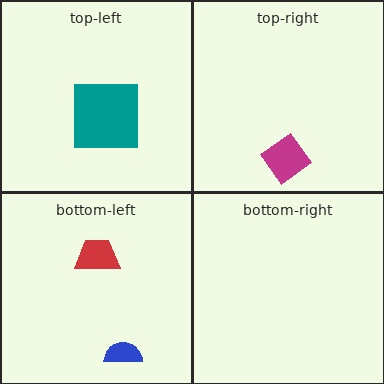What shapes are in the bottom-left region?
The red trapezoid, the blue semicircle.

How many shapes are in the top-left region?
1.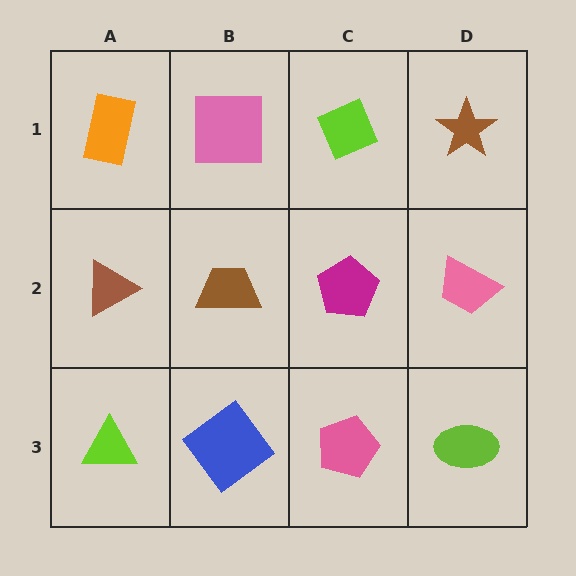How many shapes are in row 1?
4 shapes.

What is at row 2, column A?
A brown triangle.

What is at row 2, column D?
A pink trapezoid.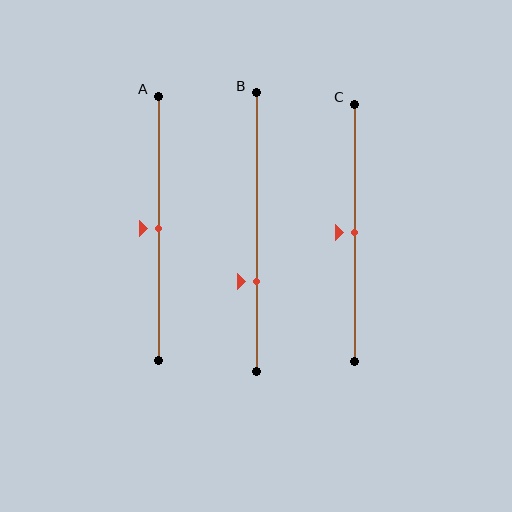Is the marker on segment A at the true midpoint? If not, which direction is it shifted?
Yes, the marker on segment A is at the true midpoint.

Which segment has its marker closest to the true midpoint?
Segment A has its marker closest to the true midpoint.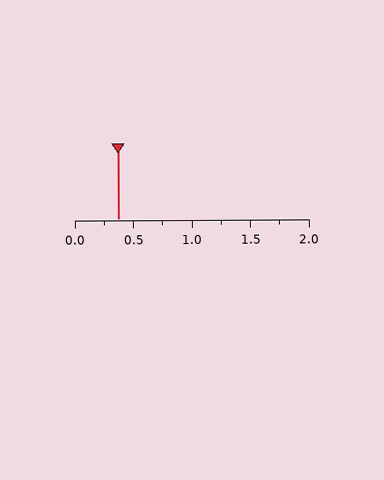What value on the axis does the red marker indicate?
The marker indicates approximately 0.38.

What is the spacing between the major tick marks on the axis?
The major ticks are spaced 0.5 apart.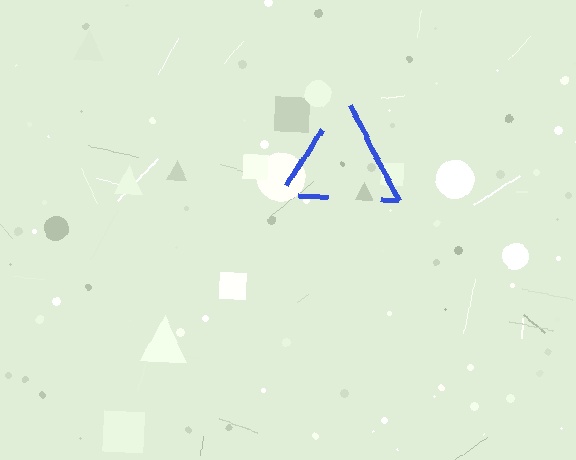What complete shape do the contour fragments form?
The contour fragments form a triangle.